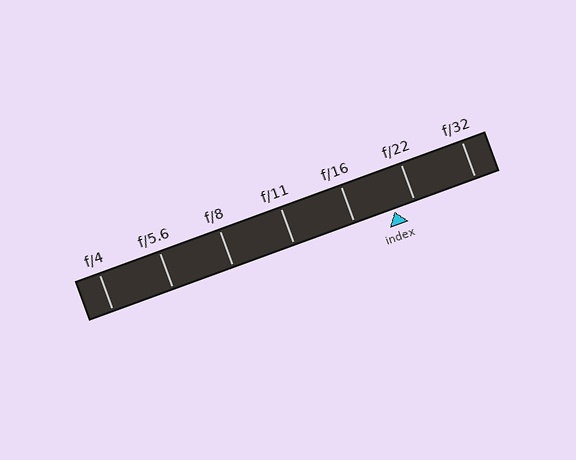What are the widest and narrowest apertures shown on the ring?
The widest aperture shown is f/4 and the narrowest is f/32.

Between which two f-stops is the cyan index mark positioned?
The index mark is between f/16 and f/22.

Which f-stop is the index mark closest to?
The index mark is closest to f/22.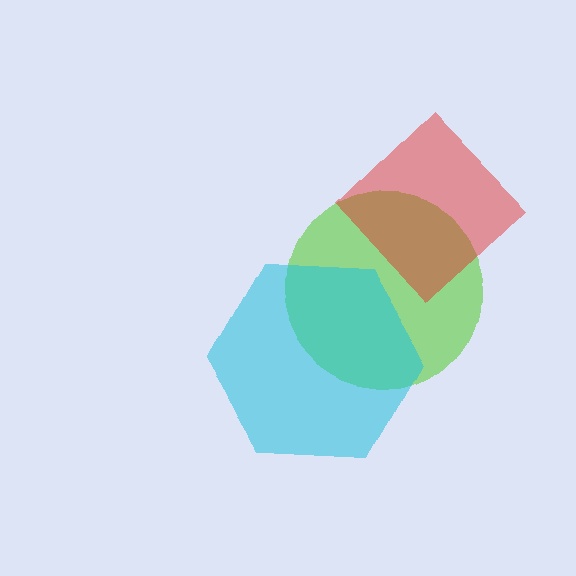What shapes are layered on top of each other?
The layered shapes are: a lime circle, a cyan hexagon, a red diamond.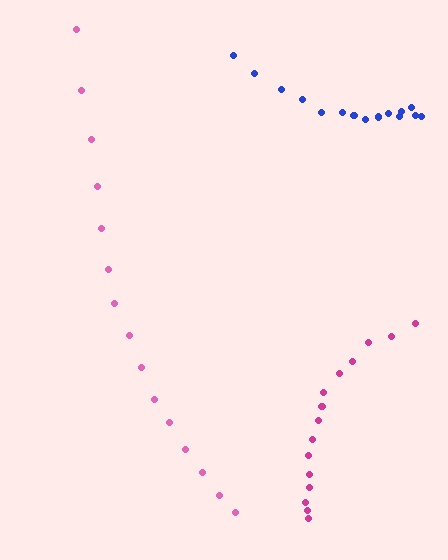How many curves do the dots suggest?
There are 3 distinct paths.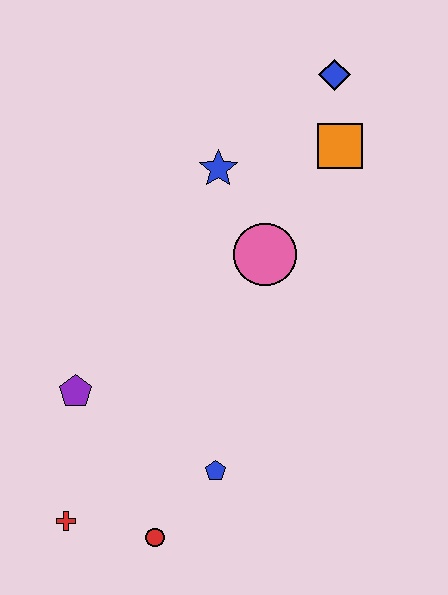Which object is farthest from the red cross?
The blue diamond is farthest from the red cross.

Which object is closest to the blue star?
The pink circle is closest to the blue star.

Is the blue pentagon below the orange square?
Yes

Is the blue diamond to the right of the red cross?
Yes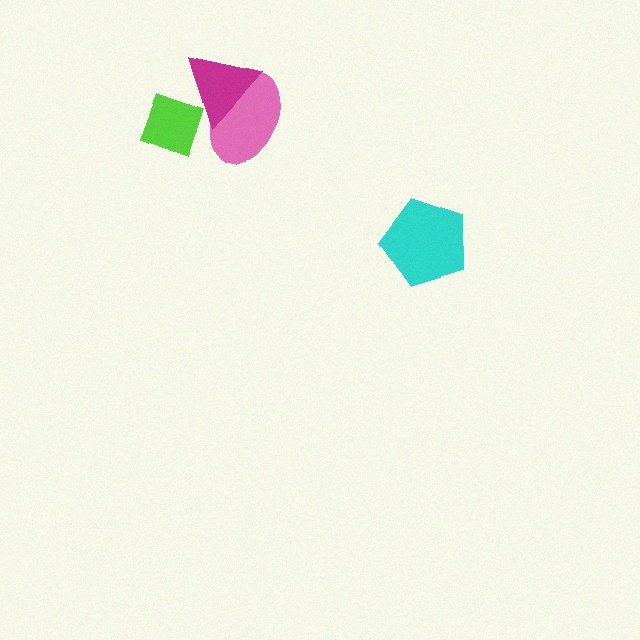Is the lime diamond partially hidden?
No, no other shape covers it.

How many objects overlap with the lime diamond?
2 objects overlap with the lime diamond.